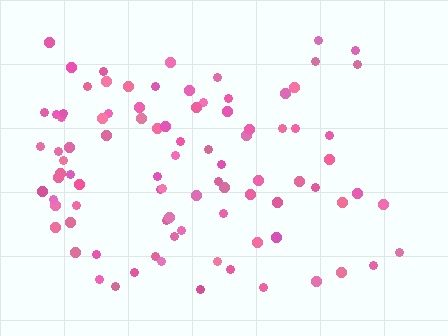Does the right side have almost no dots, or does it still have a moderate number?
Still a moderate number, just noticeably fewer than the left.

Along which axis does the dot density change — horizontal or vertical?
Horizontal.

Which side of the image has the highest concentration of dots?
The left.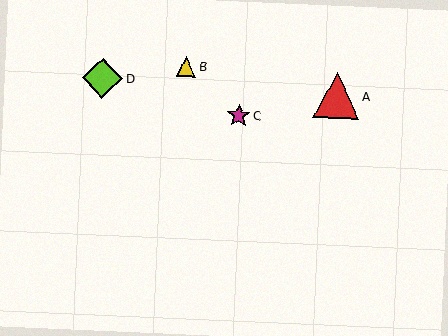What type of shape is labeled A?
Shape A is a red triangle.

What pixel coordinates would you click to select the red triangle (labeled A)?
Click at (337, 96) to select the red triangle A.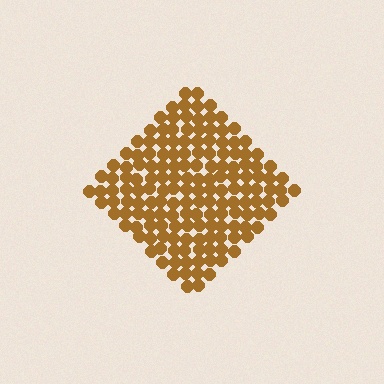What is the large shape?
The large shape is a diamond.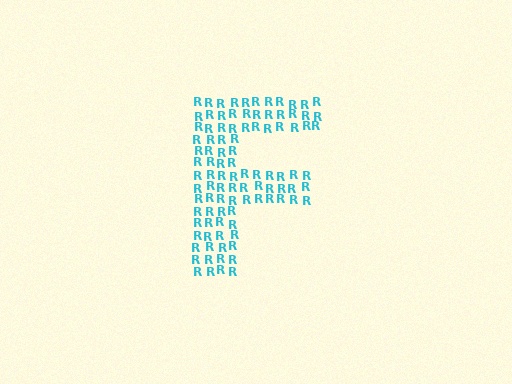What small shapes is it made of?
It is made of small letter R's.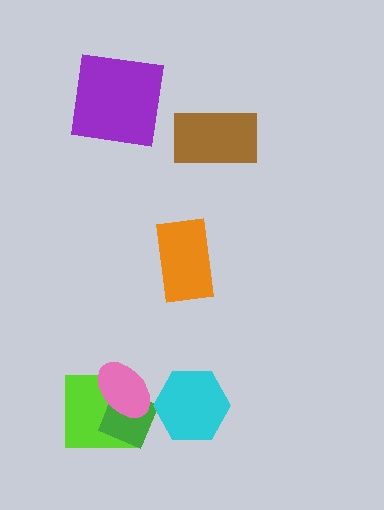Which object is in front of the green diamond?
The pink ellipse is in front of the green diamond.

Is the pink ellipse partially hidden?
No, no other shape covers it.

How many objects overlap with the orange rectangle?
0 objects overlap with the orange rectangle.